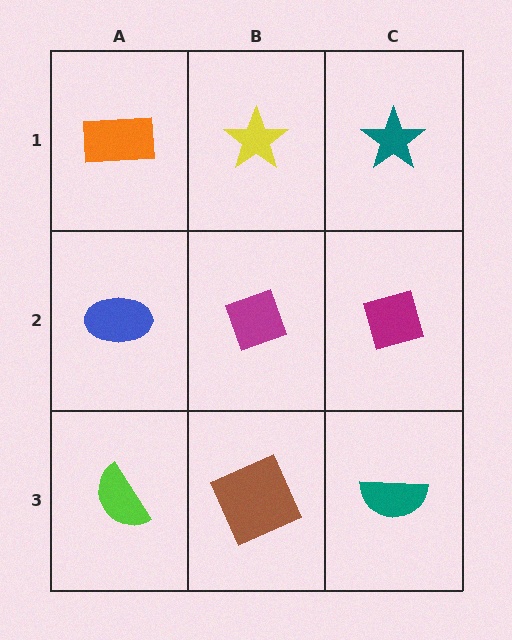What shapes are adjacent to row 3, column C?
A magenta diamond (row 2, column C), a brown square (row 3, column B).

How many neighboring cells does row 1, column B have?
3.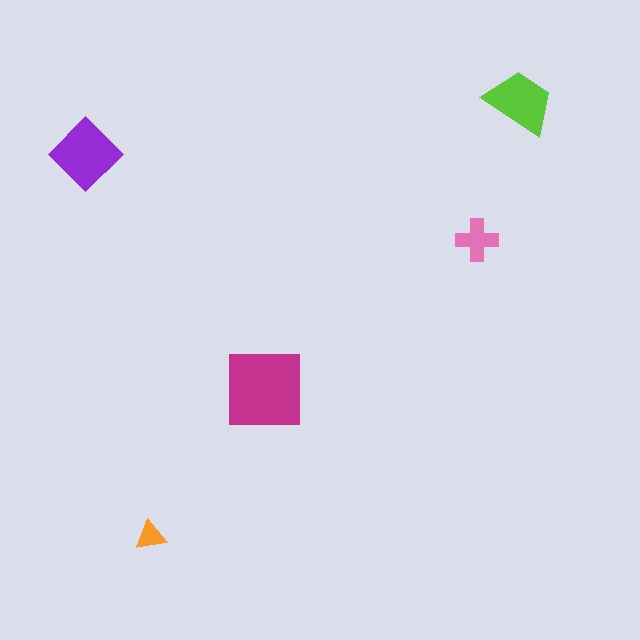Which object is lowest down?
The orange triangle is bottommost.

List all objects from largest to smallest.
The magenta square, the purple diamond, the lime trapezoid, the pink cross, the orange triangle.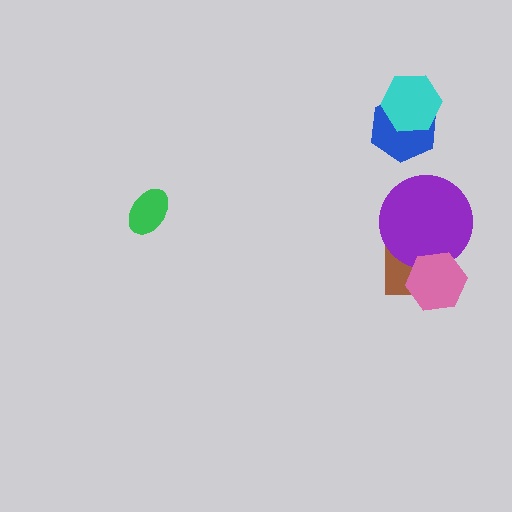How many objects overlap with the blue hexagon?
1 object overlaps with the blue hexagon.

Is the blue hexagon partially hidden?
Yes, it is partially covered by another shape.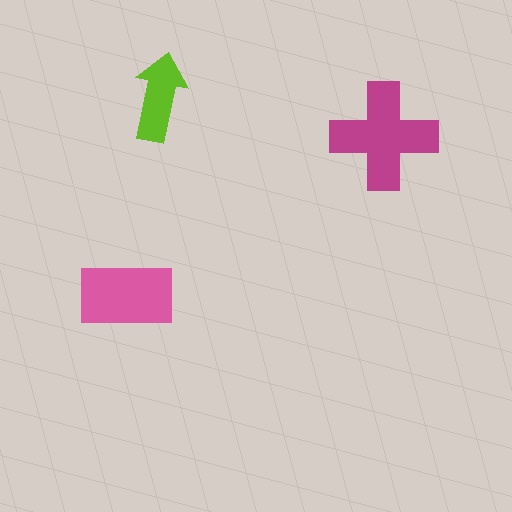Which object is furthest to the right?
The magenta cross is rightmost.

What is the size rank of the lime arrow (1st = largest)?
3rd.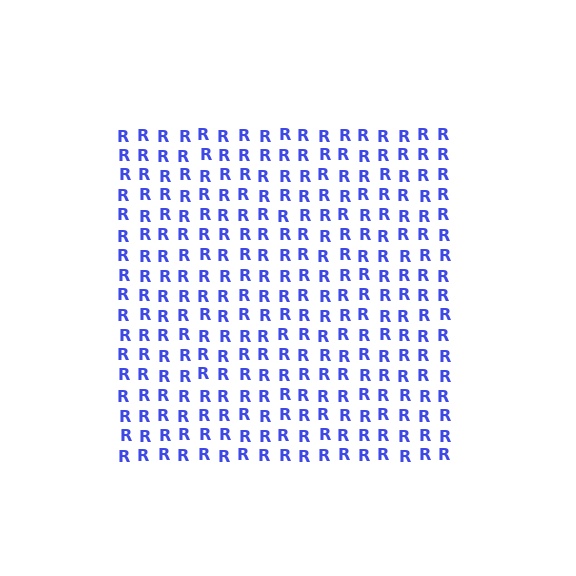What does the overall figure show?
The overall figure shows a square.